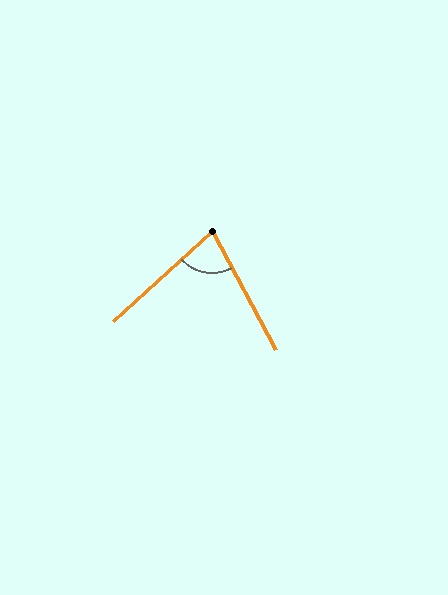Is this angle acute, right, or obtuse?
It is acute.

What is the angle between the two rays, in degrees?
Approximately 76 degrees.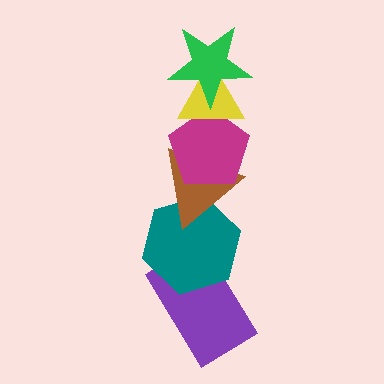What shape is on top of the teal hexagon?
The brown triangle is on top of the teal hexagon.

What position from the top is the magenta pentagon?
The magenta pentagon is 3rd from the top.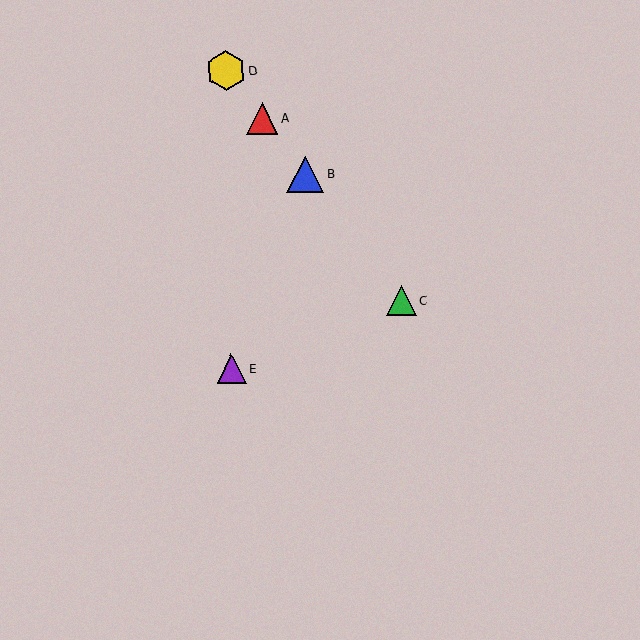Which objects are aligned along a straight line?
Objects A, B, C, D are aligned along a straight line.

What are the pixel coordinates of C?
Object C is at (401, 301).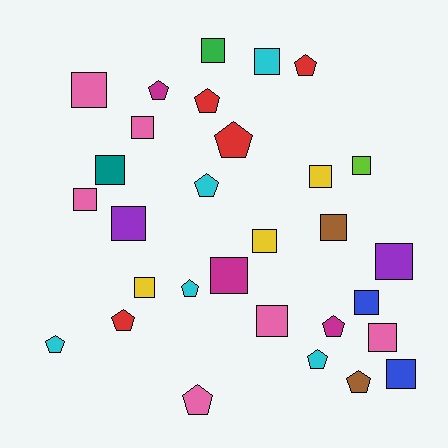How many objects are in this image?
There are 30 objects.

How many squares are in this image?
There are 18 squares.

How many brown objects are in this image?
There are 2 brown objects.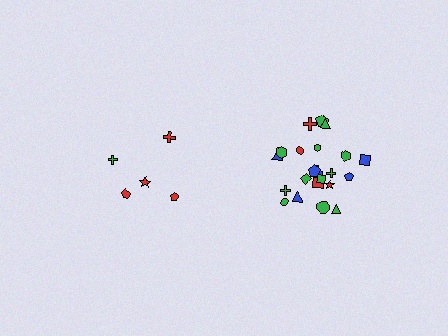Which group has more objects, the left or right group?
The right group.